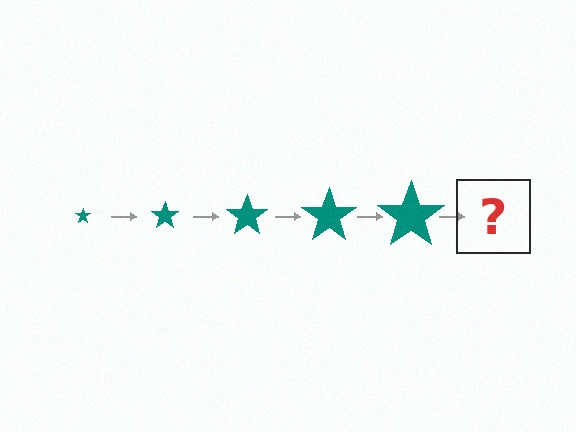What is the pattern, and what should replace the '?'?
The pattern is that the star gets progressively larger each step. The '?' should be a teal star, larger than the previous one.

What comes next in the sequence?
The next element should be a teal star, larger than the previous one.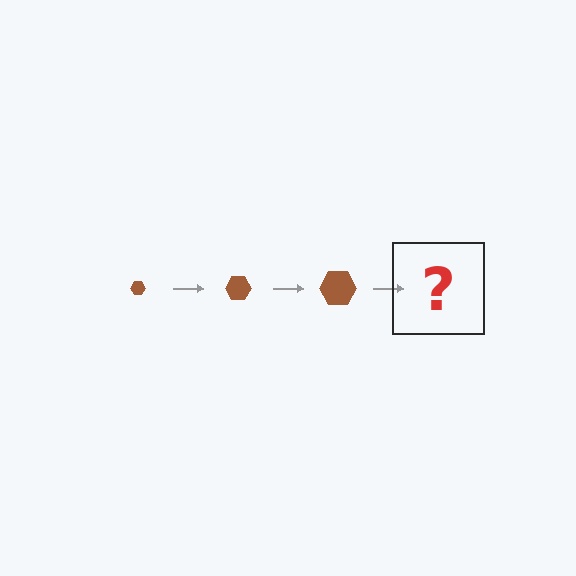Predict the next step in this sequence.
The next step is a brown hexagon, larger than the previous one.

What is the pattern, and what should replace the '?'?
The pattern is that the hexagon gets progressively larger each step. The '?' should be a brown hexagon, larger than the previous one.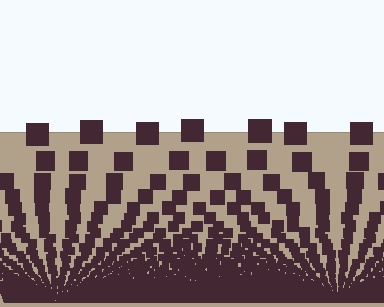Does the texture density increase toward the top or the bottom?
Density increases toward the bottom.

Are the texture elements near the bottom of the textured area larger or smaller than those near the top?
Smaller. The gradient is inverted — elements near the bottom are smaller and denser.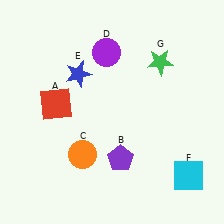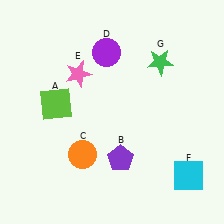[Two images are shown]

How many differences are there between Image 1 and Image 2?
There are 2 differences between the two images.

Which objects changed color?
A changed from red to lime. E changed from blue to pink.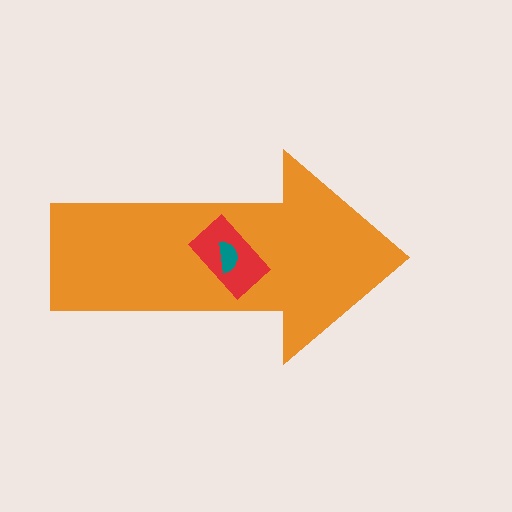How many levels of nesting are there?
3.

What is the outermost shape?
The orange arrow.